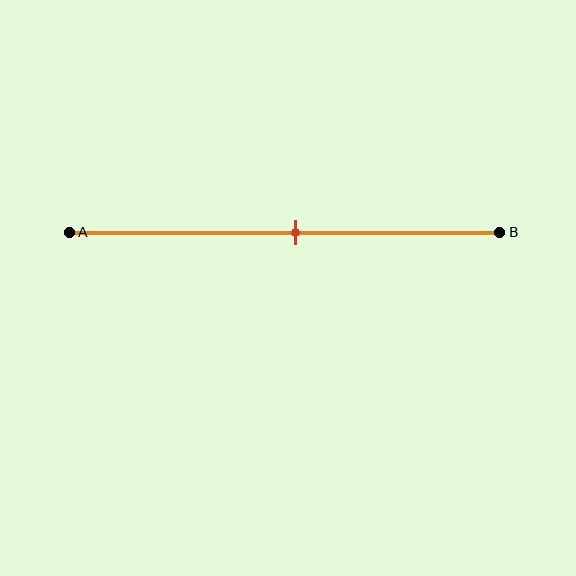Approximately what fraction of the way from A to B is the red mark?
The red mark is approximately 55% of the way from A to B.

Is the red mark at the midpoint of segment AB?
Yes, the mark is approximately at the midpoint.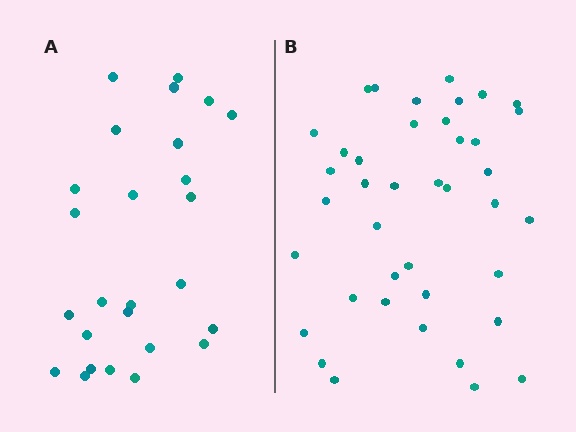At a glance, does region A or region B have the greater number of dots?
Region B (the right region) has more dots.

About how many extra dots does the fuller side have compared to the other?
Region B has approximately 15 more dots than region A.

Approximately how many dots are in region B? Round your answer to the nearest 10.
About 40 dots.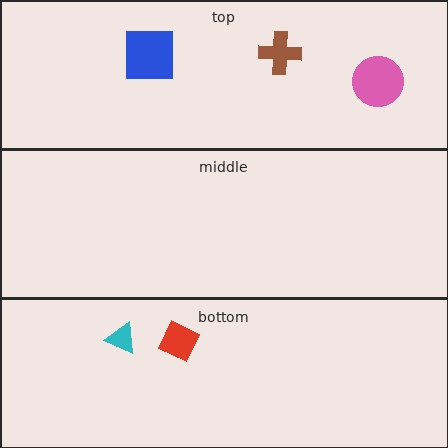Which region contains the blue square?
The top region.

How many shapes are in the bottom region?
2.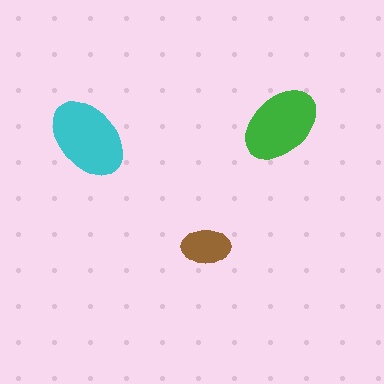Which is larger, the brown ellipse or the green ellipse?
The green one.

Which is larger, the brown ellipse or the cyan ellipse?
The cyan one.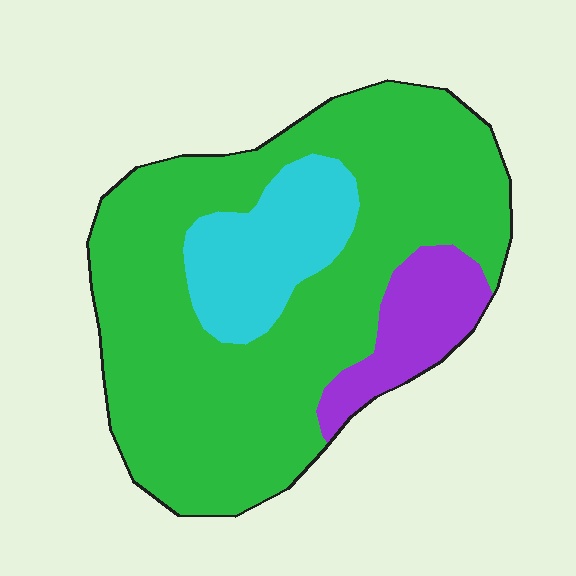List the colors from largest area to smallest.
From largest to smallest: green, cyan, purple.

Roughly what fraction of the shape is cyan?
Cyan covers 16% of the shape.